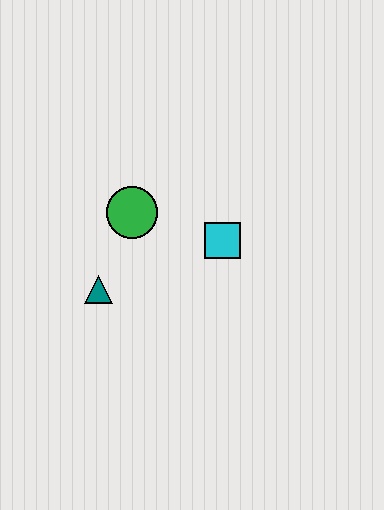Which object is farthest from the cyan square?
The teal triangle is farthest from the cyan square.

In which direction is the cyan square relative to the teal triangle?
The cyan square is to the right of the teal triangle.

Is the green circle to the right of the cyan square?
No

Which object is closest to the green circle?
The teal triangle is closest to the green circle.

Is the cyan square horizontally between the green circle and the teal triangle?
No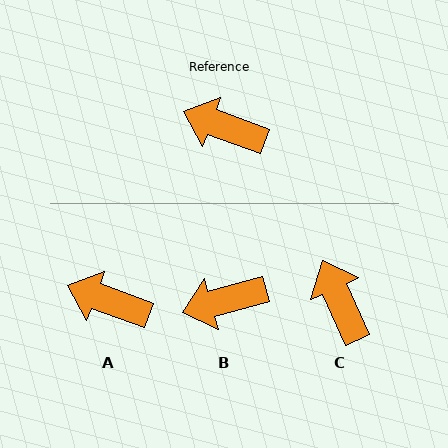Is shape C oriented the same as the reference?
No, it is off by about 46 degrees.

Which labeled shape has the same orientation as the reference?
A.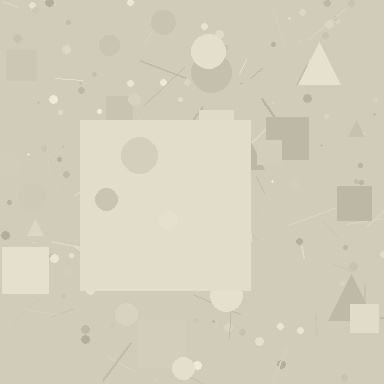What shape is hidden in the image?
A square is hidden in the image.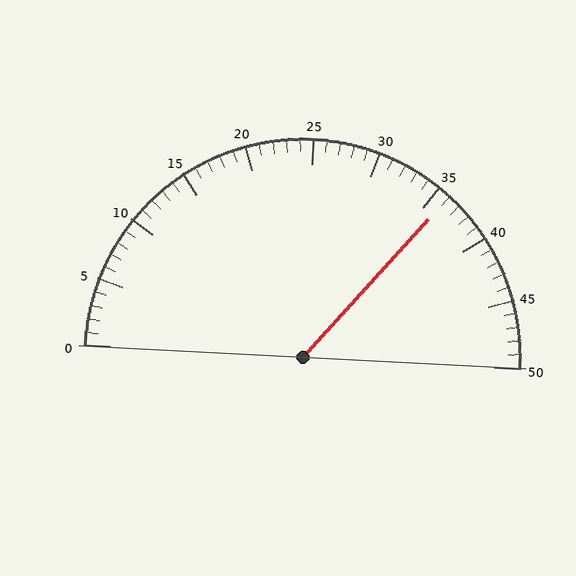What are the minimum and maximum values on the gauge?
The gauge ranges from 0 to 50.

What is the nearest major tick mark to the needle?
The nearest major tick mark is 35.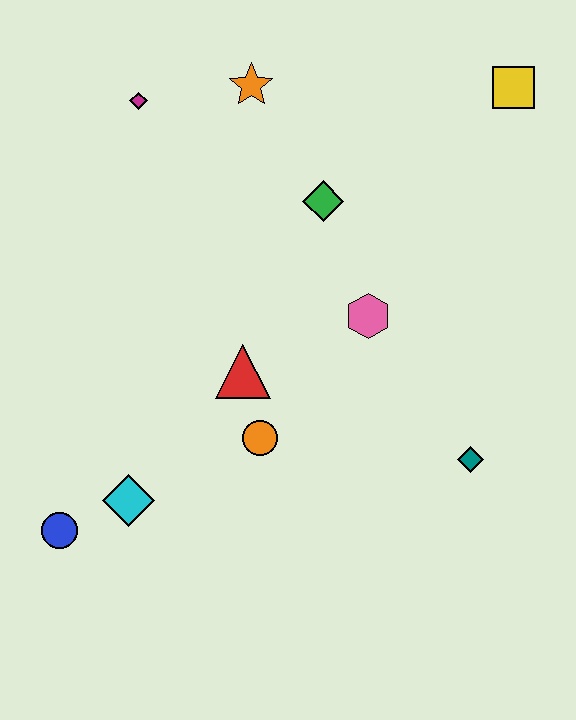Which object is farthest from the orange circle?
The yellow square is farthest from the orange circle.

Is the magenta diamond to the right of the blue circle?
Yes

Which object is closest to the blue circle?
The cyan diamond is closest to the blue circle.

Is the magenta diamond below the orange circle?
No